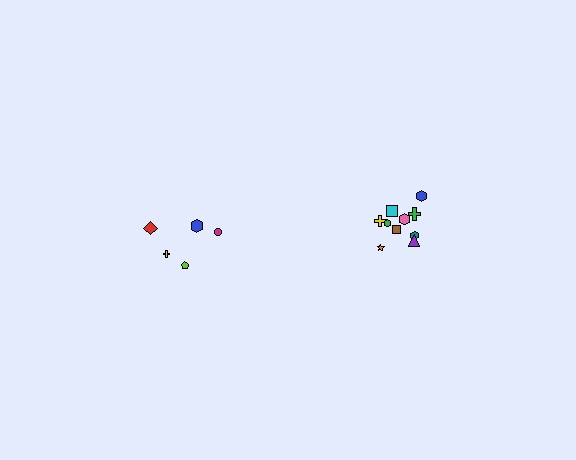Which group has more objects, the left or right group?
The right group.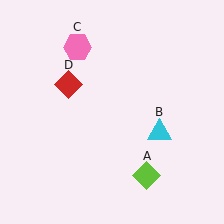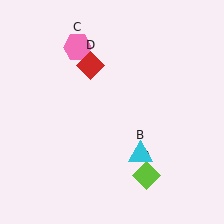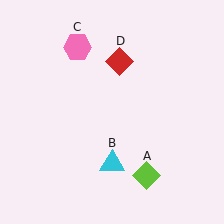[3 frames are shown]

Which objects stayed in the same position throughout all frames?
Lime diamond (object A) and pink hexagon (object C) remained stationary.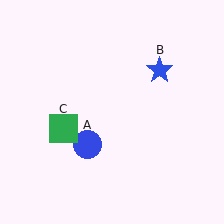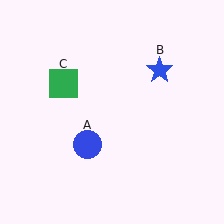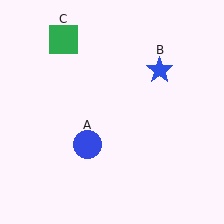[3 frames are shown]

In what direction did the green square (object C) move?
The green square (object C) moved up.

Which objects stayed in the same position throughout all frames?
Blue circle (object A) and blue star (object B) remained stationary.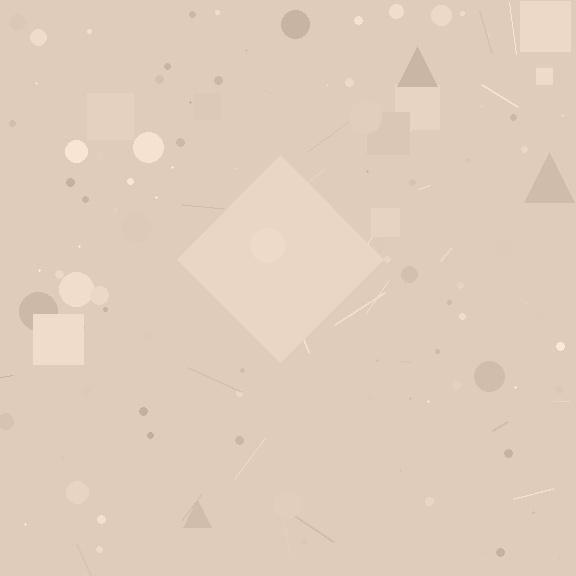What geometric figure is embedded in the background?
A diamond is embedded in the background.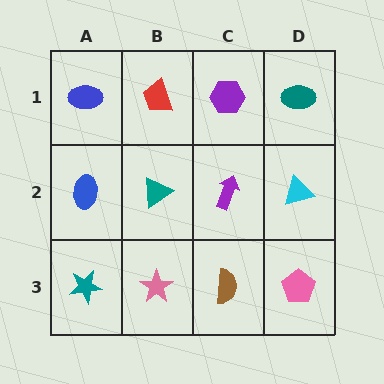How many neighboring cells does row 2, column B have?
4.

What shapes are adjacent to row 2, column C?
A purple hexagon (row 1, column C), a brown semicircle (row 3, column C), a teal triangle (row 2, column B), a cyan triangle (row 2, column D).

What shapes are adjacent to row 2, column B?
A red trapezoid (row 1, column B), a pink star (row 3, column B), a blue ellipse (row 2, column A), a purple arrow (row 2, column C).